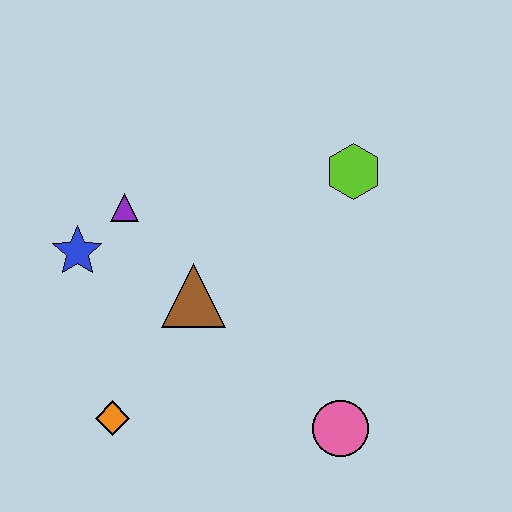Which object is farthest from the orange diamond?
The lime hexagon is farthest from the orange diamond.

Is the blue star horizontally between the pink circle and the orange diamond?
No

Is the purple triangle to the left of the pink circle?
Yes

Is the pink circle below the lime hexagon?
Yes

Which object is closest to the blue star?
The purple triangle is closest to the blue star.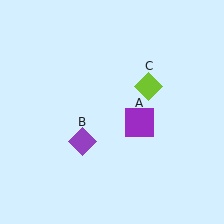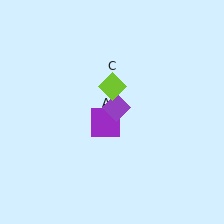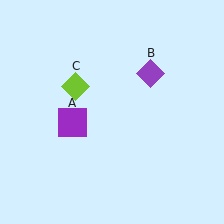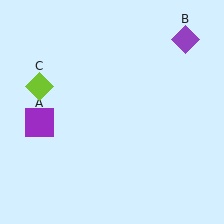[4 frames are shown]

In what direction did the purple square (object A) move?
The purple square (object A) moved left.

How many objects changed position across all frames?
3 objects changed position: purple square (object A), purple diamond (object B), lime diamond (object C).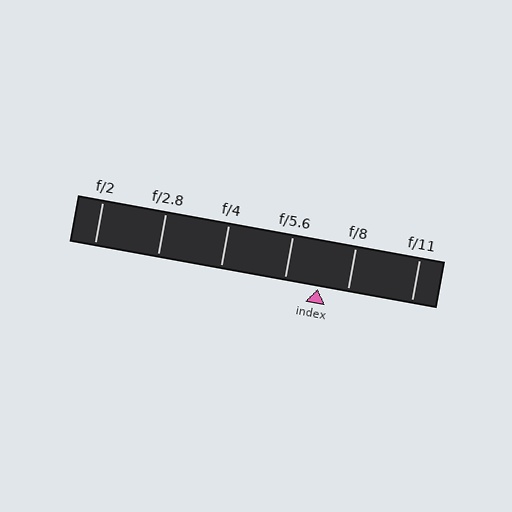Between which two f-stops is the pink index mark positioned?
The index mark is between f/5.6 and f/8.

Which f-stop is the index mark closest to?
The index mark is closest to f/8.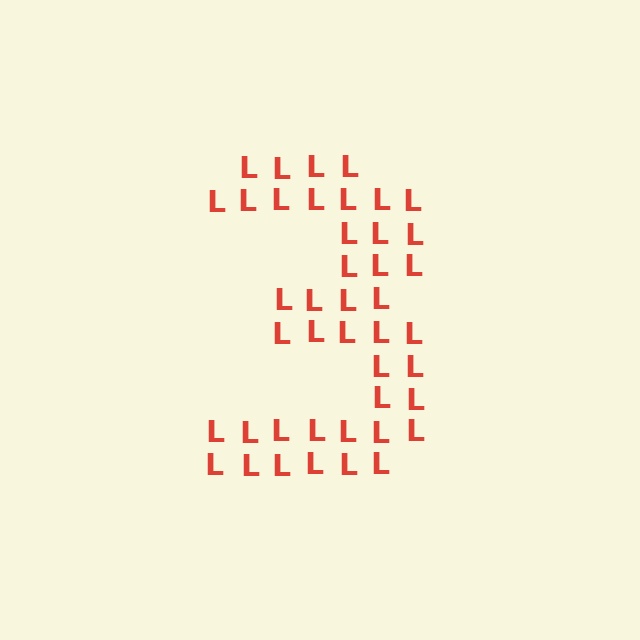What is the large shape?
The large shape is the digit 3.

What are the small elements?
The small elements are letter L's.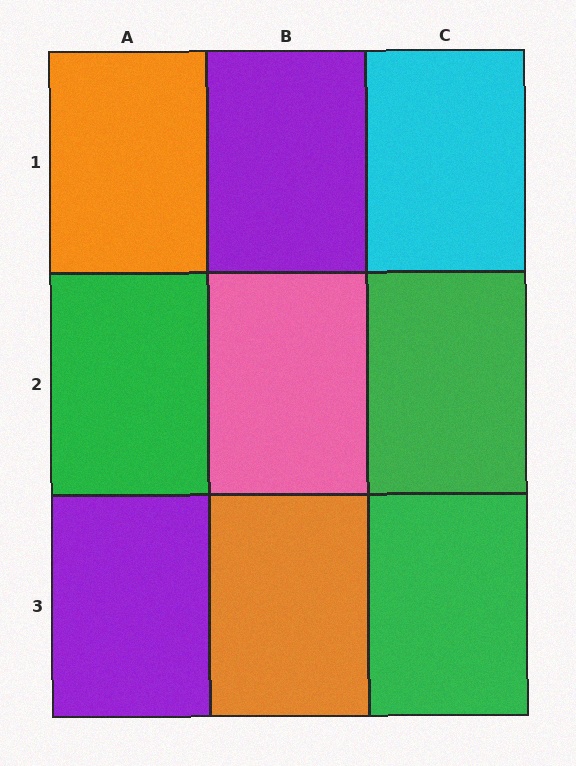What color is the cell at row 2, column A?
Green.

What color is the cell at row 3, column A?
Purple.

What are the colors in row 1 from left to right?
Orange, purple, cyan.